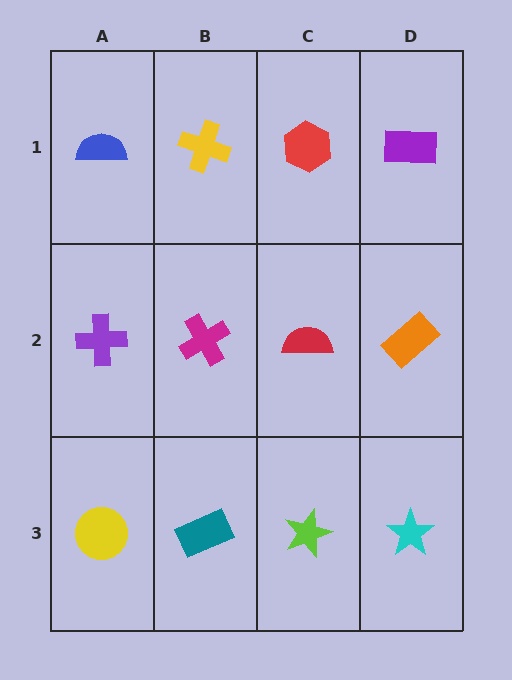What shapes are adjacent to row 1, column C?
A red semicircle (row 2, column C), a yellow cross (row 1, column B), a purple rectangle (row 1, column D).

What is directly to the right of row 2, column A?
A magenta cross.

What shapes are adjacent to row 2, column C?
A red hexagon (row 1, column C), a lime star (row 3, column C), a magenta cross (row 2, column B), an orange rectangle (row 2, column D).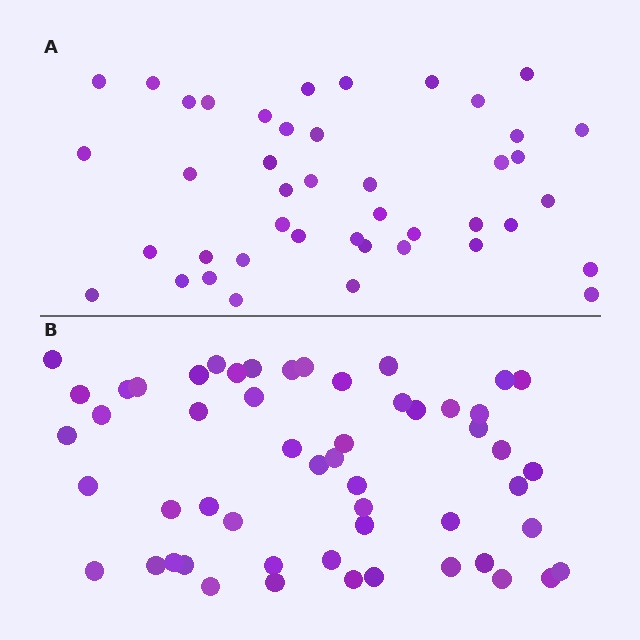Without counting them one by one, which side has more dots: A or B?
Region B (the bottom region) has more dots.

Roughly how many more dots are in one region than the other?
Region B has roughly 12 or so more dots than region A.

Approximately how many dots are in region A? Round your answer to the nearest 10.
About 40 dots. (The exact count is 43, which rounds to 40.)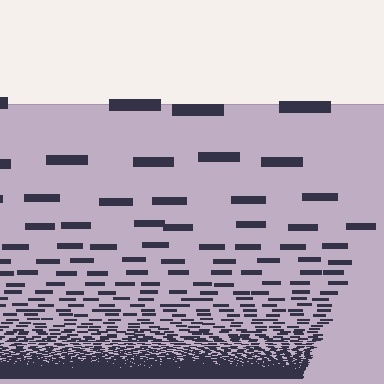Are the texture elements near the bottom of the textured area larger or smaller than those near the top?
Smaller. The gradient is inverted — elements near the bottom are smaller and denser.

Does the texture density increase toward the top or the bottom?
Density increases toward the bottom.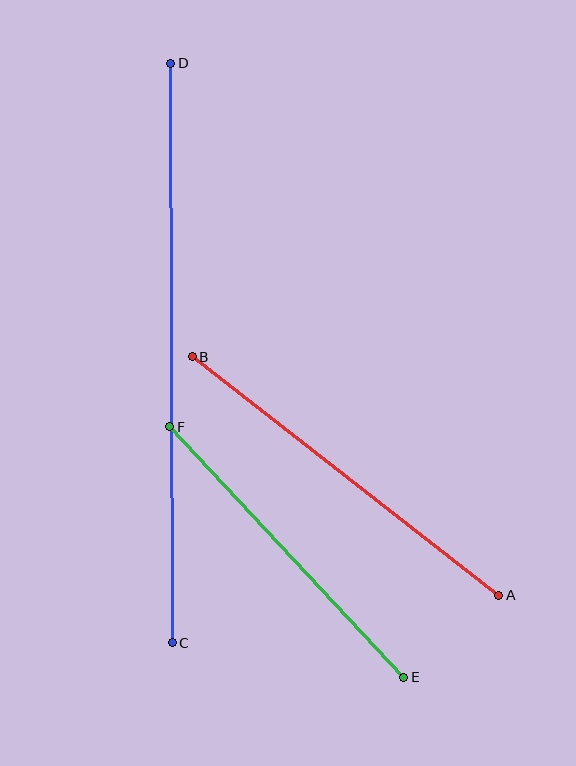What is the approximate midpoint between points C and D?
The midpoint is at approximately (171, 353) pixels.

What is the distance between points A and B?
The distance is approximately 389 pixels.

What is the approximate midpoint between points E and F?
The midpoint is at approximately (287, 552) pixels.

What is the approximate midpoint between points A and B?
The midpoint is at approximately (346, 476) pixels.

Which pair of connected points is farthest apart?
Points C and D are farthest apart.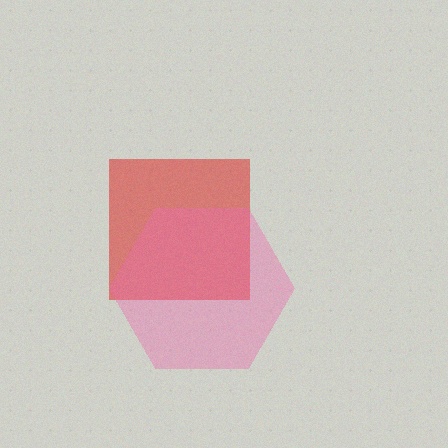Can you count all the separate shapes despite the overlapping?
Yes, there are 2 separate shapes.